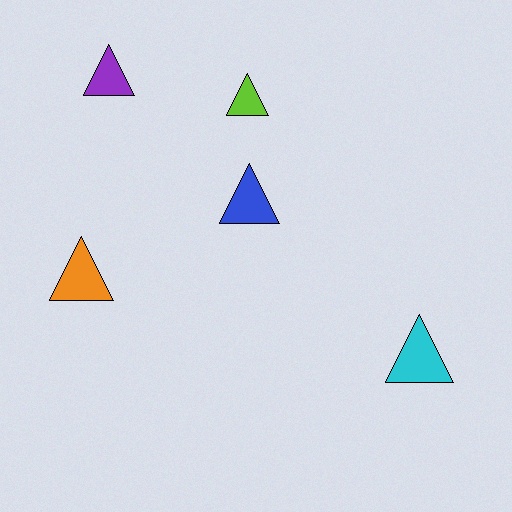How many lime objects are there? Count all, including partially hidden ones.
There is 1 lime object.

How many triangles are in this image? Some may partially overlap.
There are 5 triangles.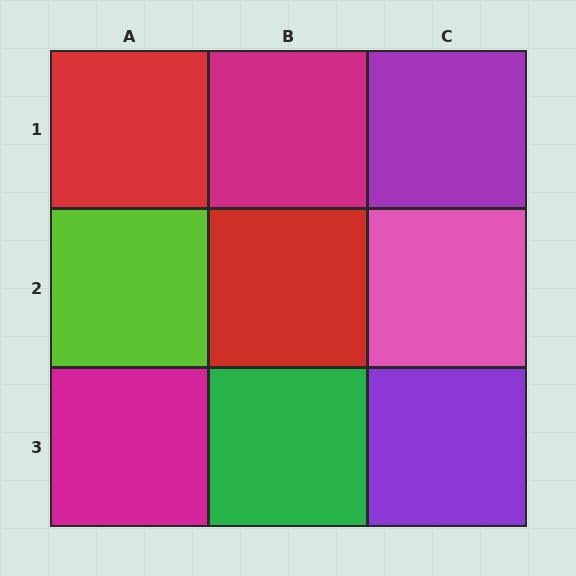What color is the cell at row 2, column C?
Pink.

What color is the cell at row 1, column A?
Red.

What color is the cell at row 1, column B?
Magenta.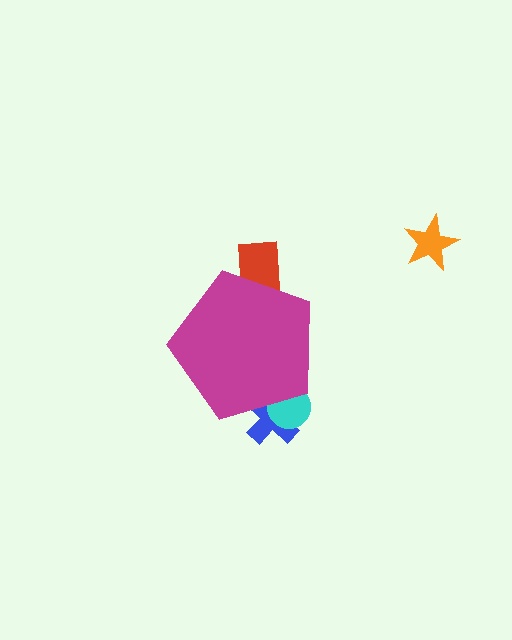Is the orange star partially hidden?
No, the orange star is fully visible.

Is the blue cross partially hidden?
Yes, the blue cross is partially hidden behind the magenta pentagon.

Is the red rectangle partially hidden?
Yes, the red rectangle is partially hidden behind the magenta pentagon.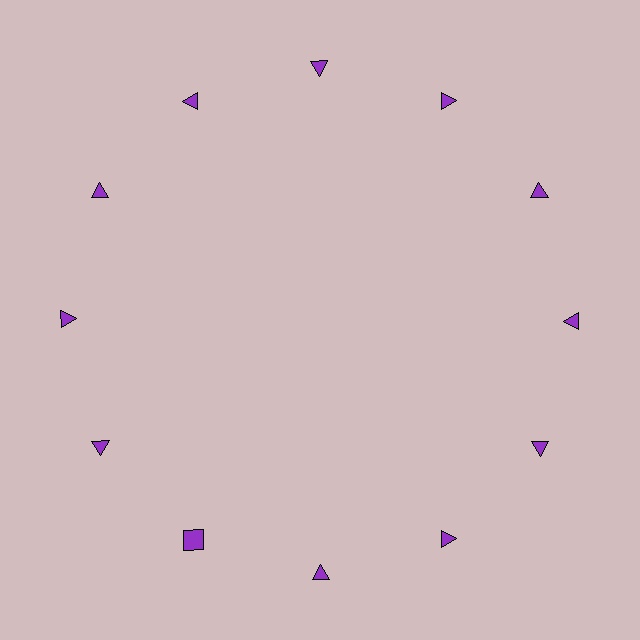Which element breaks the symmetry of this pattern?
The purple square at roughly the 7 o'clock position breaks the symmetry. All other shapes are purple triangles.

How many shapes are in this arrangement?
There are 12 shapes arranged in a ring pattern.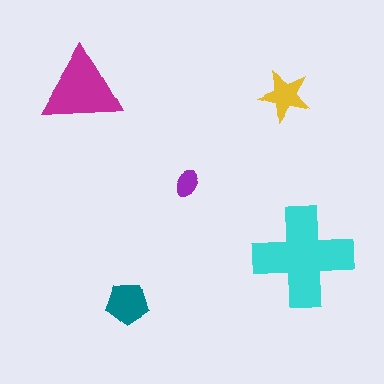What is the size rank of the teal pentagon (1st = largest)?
3rd.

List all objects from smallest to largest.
The purple ellipse, the yellow star, the teal pentagon, the magenta triangle, the cyan cross.